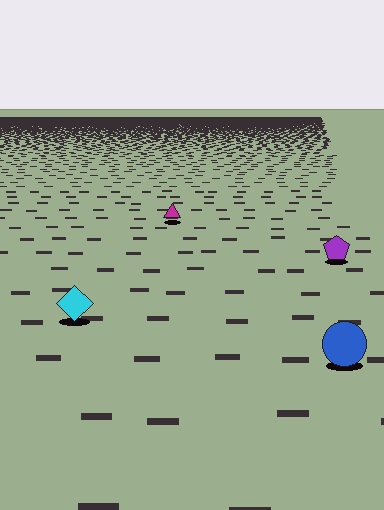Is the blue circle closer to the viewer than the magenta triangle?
Yes. The blue circle is closer — you can tell from the texture gradient: the ground texture is coarser near it.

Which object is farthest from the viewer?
The magenta triangle is farthest from the viewer. It appears smaller and the ground texture around it is denser.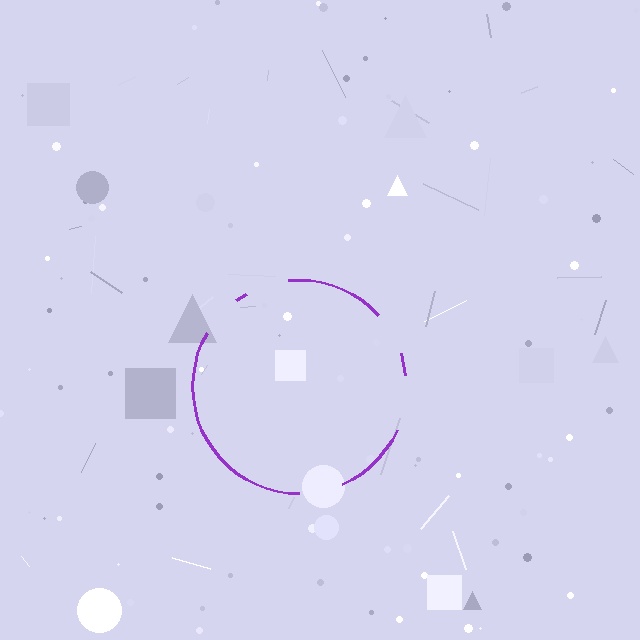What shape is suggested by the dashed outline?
The dashed outline suggests a circle.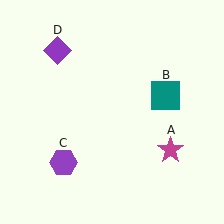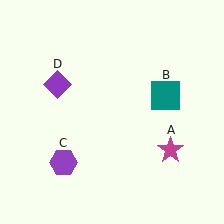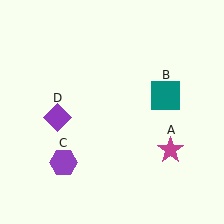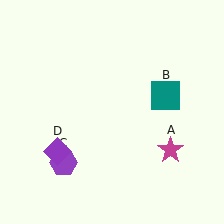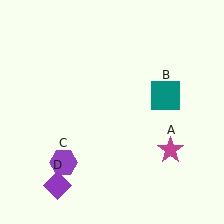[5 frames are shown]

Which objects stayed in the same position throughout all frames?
Magenta star (object A) and teal square (object B) and purple hexagon (object C) remained stationary.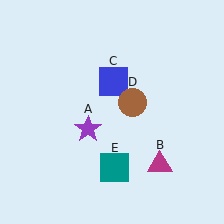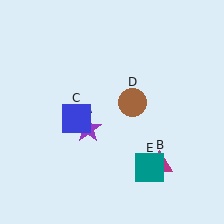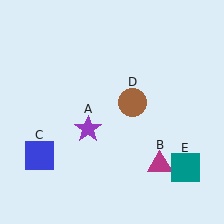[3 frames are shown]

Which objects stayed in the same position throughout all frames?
Purple star (object A) and magenta triangle (object B) and brown circle (object D) remained stationary.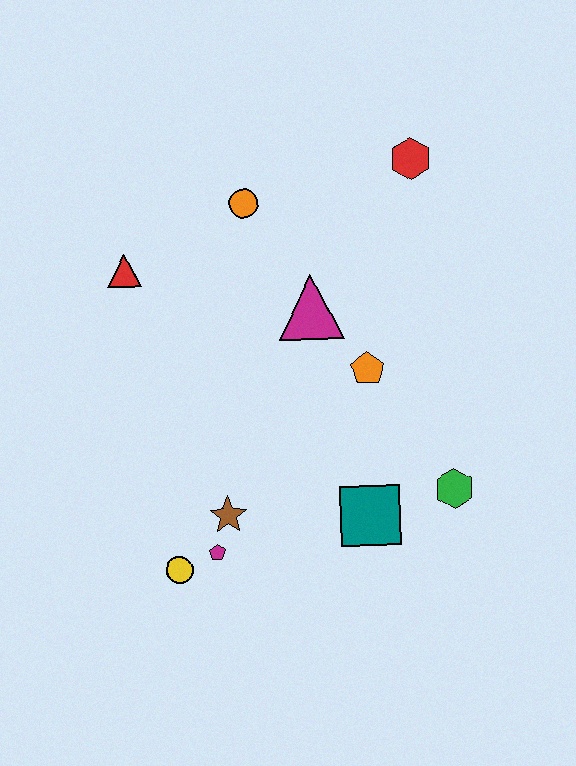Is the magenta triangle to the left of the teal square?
Yes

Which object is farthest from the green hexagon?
The red triangle is farthest from the green hexagon.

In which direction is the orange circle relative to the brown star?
The orange circle is above the brown star.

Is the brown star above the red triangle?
No